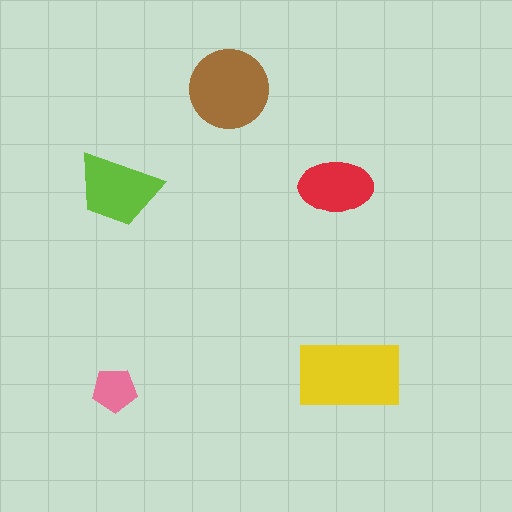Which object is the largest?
The yellow rectangle.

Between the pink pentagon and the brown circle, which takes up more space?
The brown circle.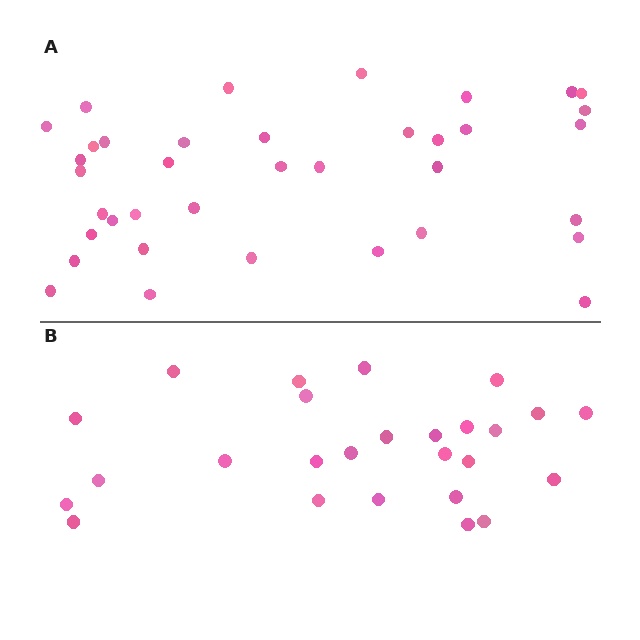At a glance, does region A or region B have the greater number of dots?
Region A (the top region) has more dots.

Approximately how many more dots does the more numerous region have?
Region A has roughly 12 or so more dots than region B.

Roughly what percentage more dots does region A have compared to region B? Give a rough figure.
About 40% more.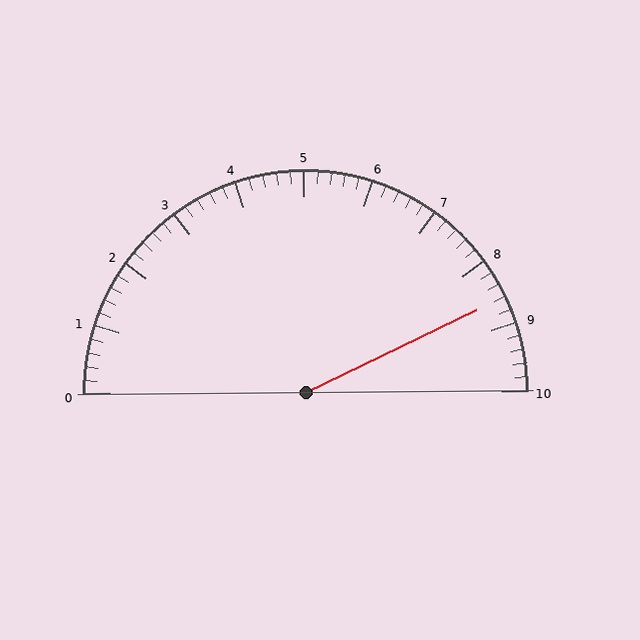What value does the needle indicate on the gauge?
The needle indicates approximately 8.6.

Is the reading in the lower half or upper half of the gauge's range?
The reading is in the upper half of the range (0 to 10).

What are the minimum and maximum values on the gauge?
The gauge ranges from 0 to 10.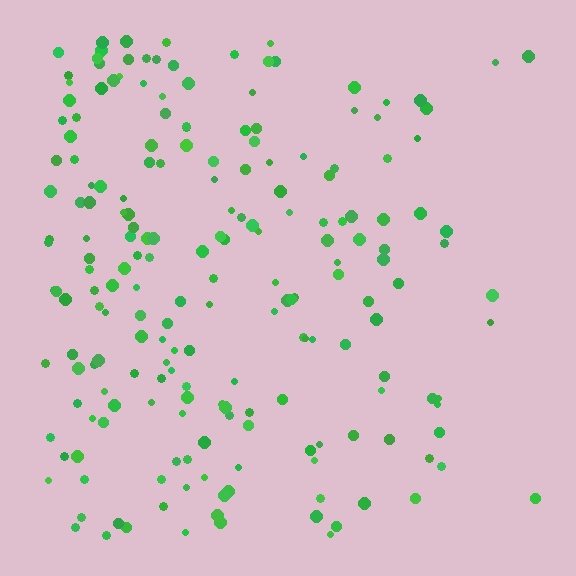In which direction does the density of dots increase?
From right to left, with the left side densest.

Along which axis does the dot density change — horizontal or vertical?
Horizontal.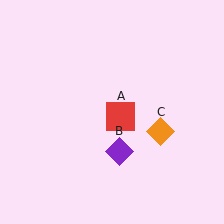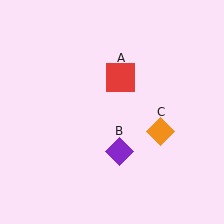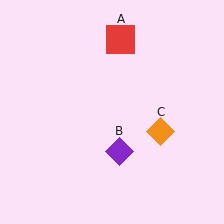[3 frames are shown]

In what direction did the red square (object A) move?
The red square (object A) moved up.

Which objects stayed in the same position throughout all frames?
Purple diamond (object B) and orange diamond (object C) remained stationary.